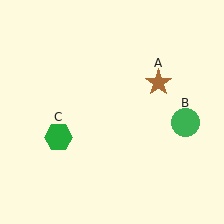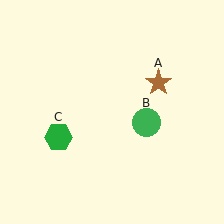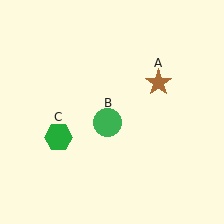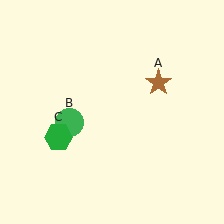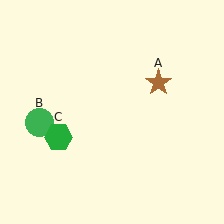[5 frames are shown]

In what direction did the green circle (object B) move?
The green circle (object B) moved left.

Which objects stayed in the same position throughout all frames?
Brown star (object A) and green hexagon (object C) remained stationary.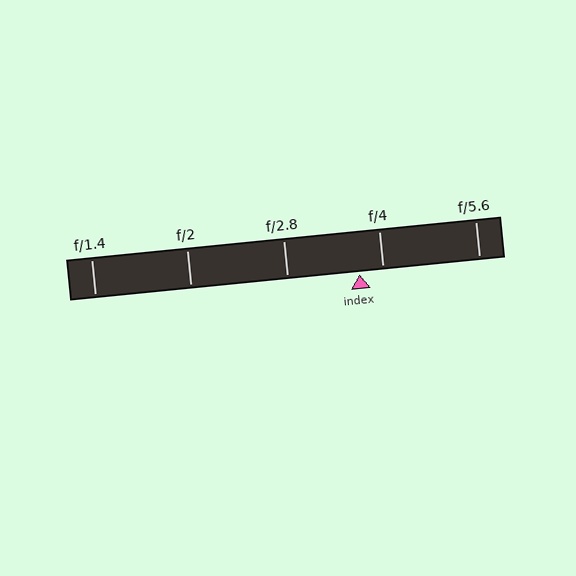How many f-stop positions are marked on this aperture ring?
There are 5 f-stop positions marked.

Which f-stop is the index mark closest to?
The index mark is closest to f/4.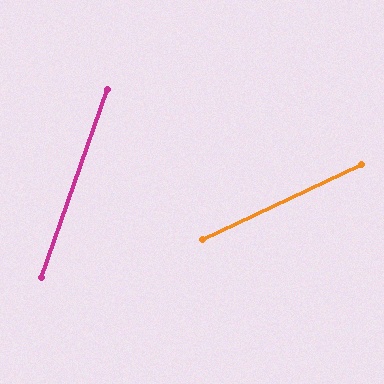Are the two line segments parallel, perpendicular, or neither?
Neither parallel nor perpendicular — they differ by about 46°.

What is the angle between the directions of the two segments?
Approximately 46 degrees.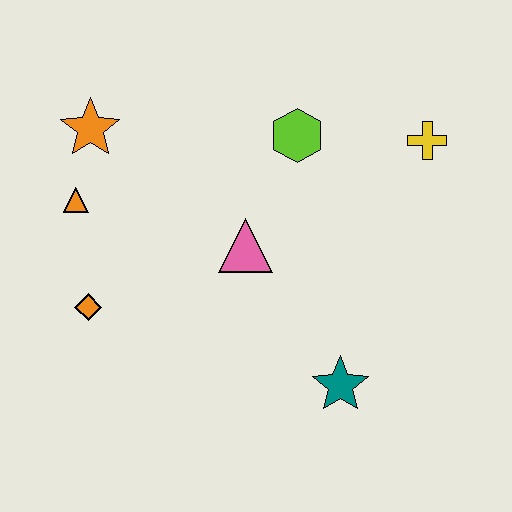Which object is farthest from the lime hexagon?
The orange diamond is farthest from the lime hexagon.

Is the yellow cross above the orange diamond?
Yes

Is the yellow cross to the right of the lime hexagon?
Yes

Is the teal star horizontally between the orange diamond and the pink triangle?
No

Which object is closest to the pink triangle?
The lime hexagon is closest to the pink triangle.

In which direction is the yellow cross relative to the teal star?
The yellow cross is above the teal star.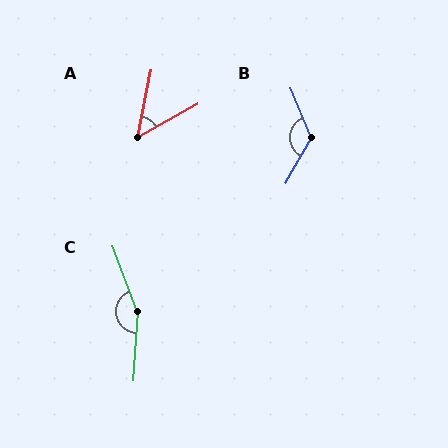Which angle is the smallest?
A, at approximately 50 degrees.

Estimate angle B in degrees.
Approximately 128 degrees.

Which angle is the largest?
C, at approximately 156 degrees.